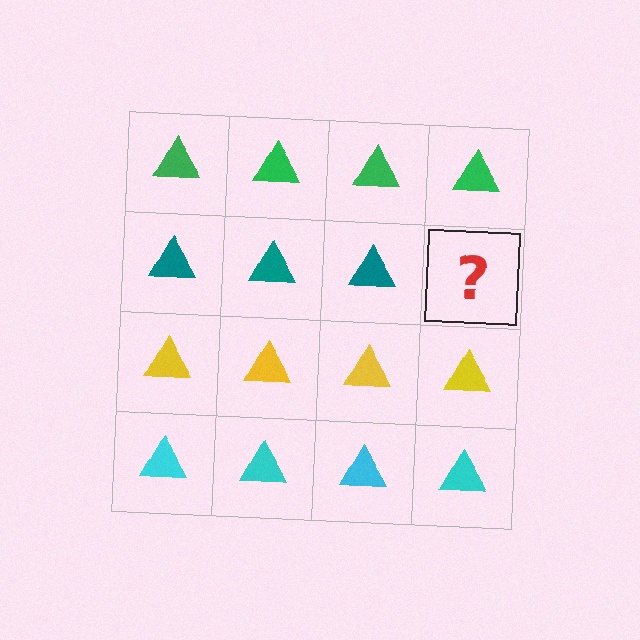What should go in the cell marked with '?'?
The missing cell should contain a teal triangle.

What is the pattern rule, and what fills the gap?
The rule is that each row has a consistent color. The gap should be filled with a teal triangle.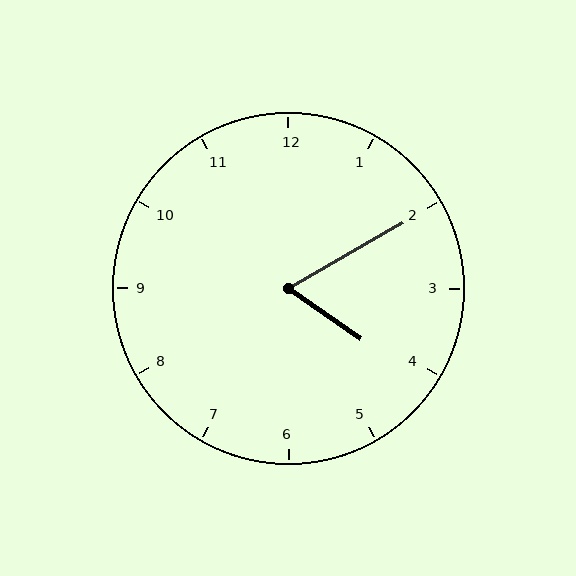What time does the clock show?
4:10.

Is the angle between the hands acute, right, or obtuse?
It is acute.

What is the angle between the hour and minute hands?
Approximately 65 degrees.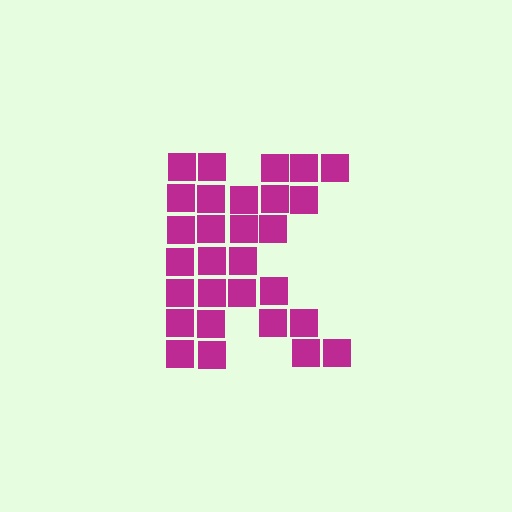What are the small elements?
The small elements are squares.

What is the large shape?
The large shape is the letter K.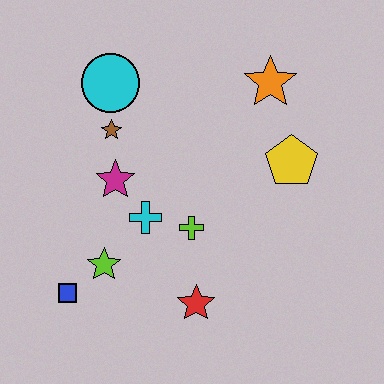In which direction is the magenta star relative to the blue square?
The magenta star is above the blue square.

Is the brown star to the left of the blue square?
No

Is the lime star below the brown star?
Yes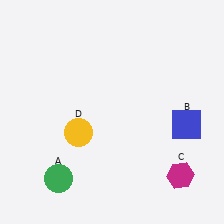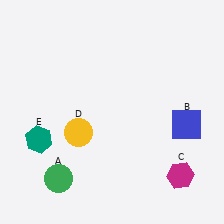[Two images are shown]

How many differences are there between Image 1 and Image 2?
There is 1 difference between the two images.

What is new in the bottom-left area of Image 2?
A teal hexagon (E) was added in the bottom-left area of Image 2.